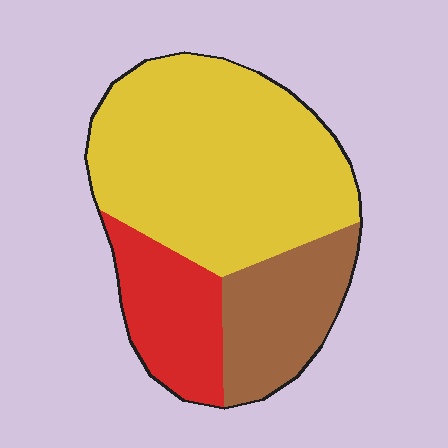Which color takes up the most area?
Yellow, at roughly 60%.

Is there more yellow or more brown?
Yellow.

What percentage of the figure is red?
Red takes up about one fifth (1/5) of the figure.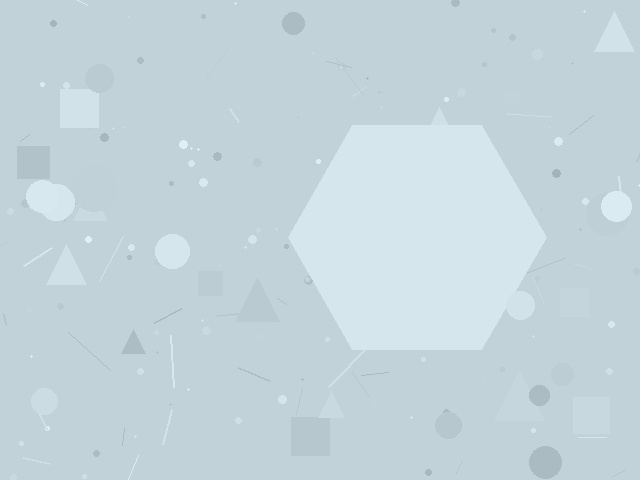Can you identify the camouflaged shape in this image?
The camouflaged shape is a hexagon.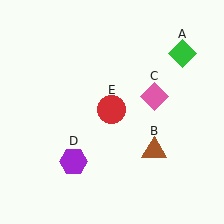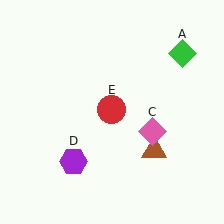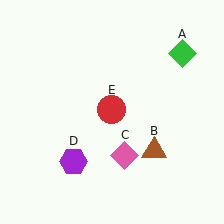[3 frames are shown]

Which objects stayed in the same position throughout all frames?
Green diamond (object A) and brown triangle (object B) and purple hexagon (object D) and red circle (object E) remained stationary.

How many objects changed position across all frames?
1 object changed position: pink diamond (object C).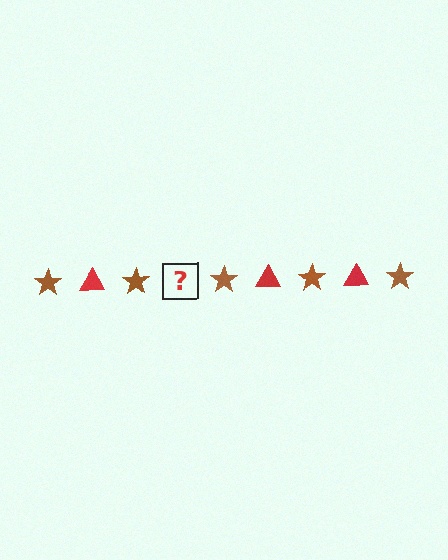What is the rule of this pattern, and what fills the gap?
The rule is that the pattern alternates between brown star and red triangle. The gap should be filled with a red triangle.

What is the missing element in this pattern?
The missing element is a red triangle.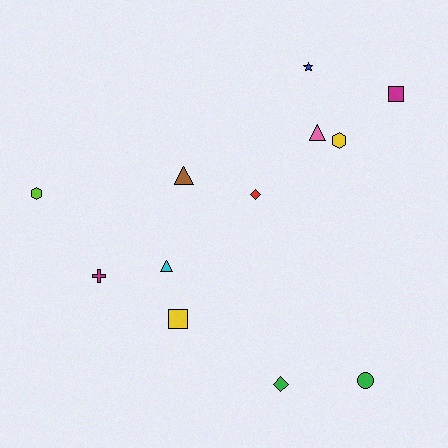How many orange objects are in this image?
There are no orange objects.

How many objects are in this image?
There are 12 objects.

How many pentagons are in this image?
There are no pentagons.